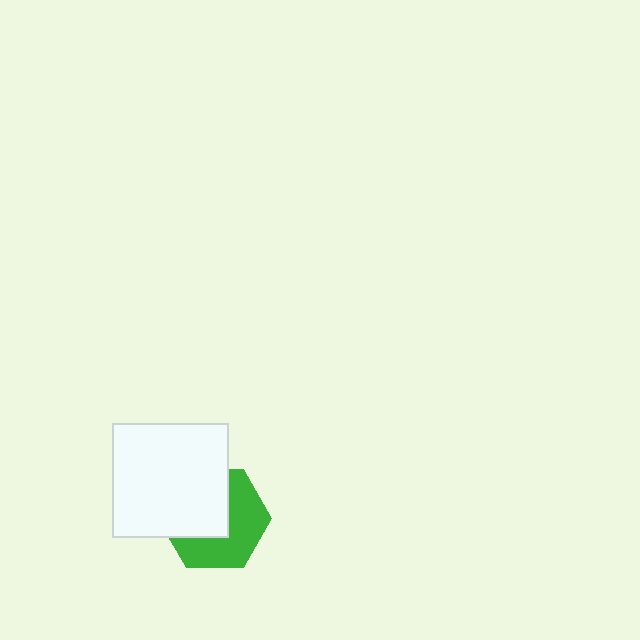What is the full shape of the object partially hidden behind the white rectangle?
The partially hidden object is a green hexagon.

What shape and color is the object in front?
The object in front is a white rectangle.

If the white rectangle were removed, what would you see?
You would see the complete green hexagon.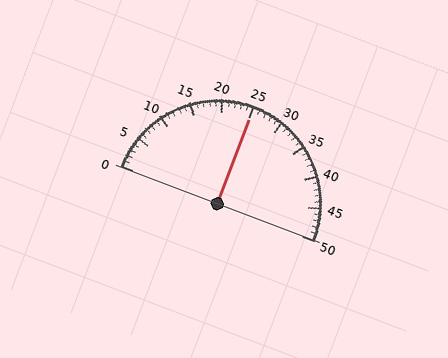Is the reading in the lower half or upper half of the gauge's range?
The reading is in the upper half of the range (0 to 50).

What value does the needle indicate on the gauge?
The needle indicates approximately 25.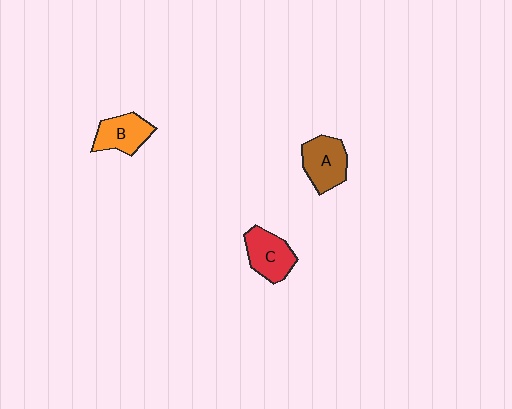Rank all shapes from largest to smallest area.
From largest to smallest: A (brown), C (red), B (orange).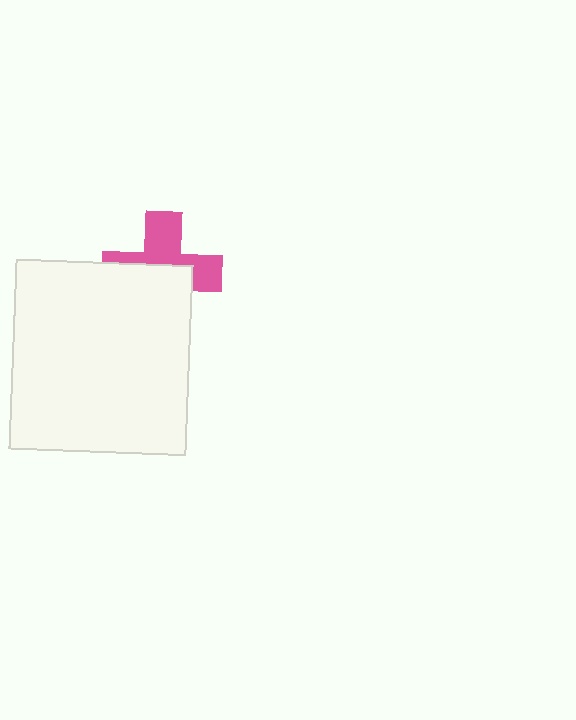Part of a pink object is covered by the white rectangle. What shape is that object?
It is a cross.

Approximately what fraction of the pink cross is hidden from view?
Roughly 51% of the pink cross is hidden behind the white rectangle.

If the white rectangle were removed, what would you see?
You would see the complete pink cross.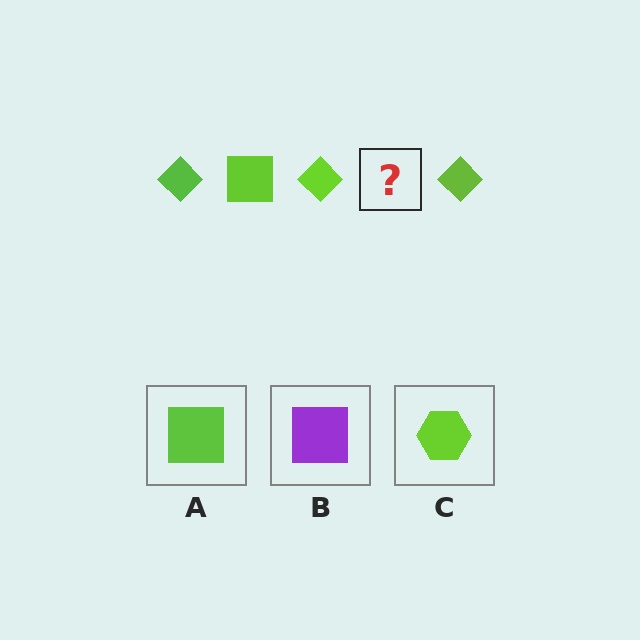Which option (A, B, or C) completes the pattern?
A.